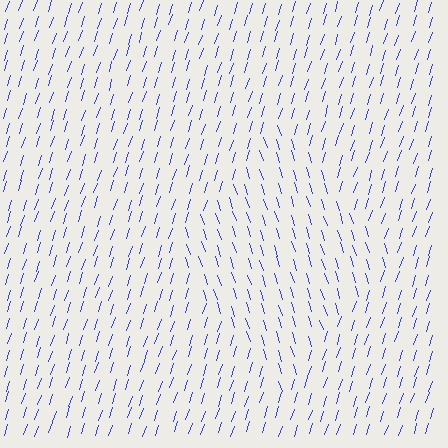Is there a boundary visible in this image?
Yes, there is a texture boundary formed by a change in line orientation.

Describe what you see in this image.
The image is filled with small blue line segments. A diamond region in the image has lines oriented differently from the surrounding lines, creating a visible texture boundary.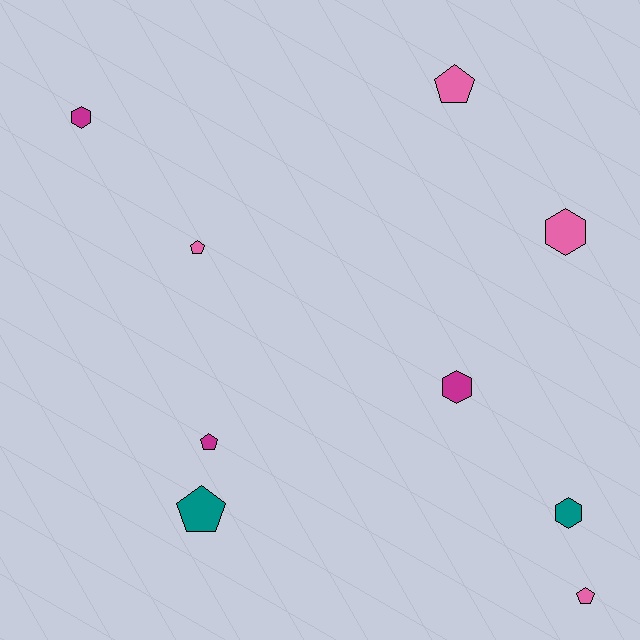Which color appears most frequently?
Pink, with 4 objects.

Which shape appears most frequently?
Pentagon, with 5 objects.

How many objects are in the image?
There are 9 objects.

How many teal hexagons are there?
There is 1 teal hexagon.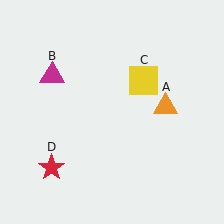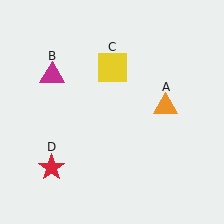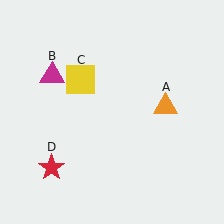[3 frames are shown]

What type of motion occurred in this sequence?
The yellow square (object C) rotated counterclockwise around the center of the scene.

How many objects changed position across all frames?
1 object changed position: yellow square (object C).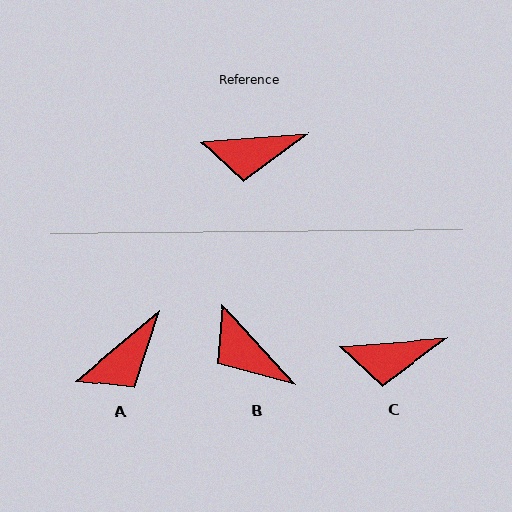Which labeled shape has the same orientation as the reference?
C.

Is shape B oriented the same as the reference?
No, it is off by about 51 degrees.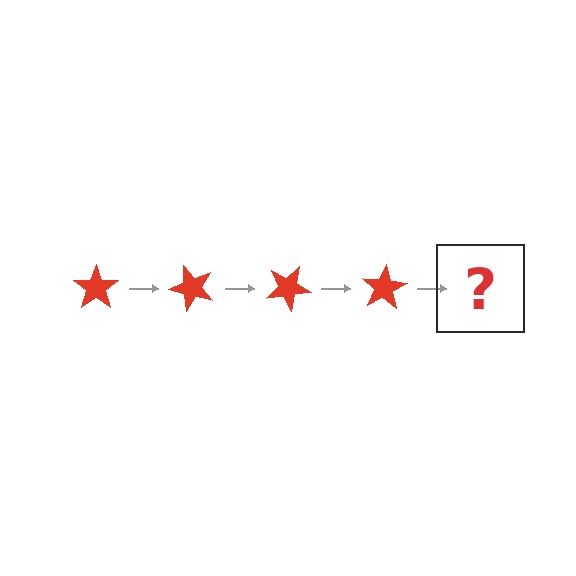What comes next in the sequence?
The next element should be a red star rotated 200 degrees.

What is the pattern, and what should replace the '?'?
The pattern is that the star rotates 50 degrees each step. The '?' should be a red star rotated 200 degrees.